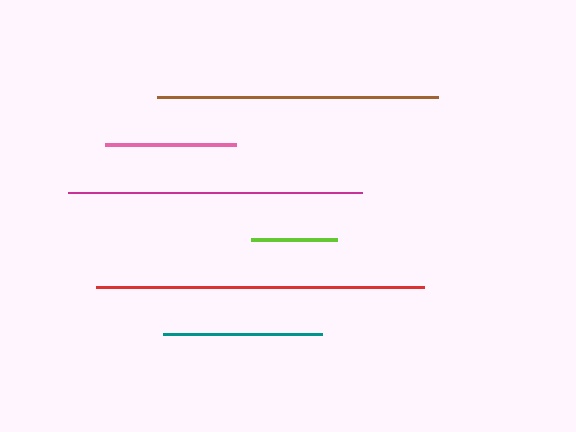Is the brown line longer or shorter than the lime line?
The brown line is longer than the lime line.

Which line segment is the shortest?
The lime line is the shortest at approximately 87 pixels.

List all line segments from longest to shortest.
From longest to shortest: red, magenta, brown, teal, pink, lime.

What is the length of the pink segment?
The pink segment is approximately 131 pixels long.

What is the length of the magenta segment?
The magenta segment is approximately 294 pixels long.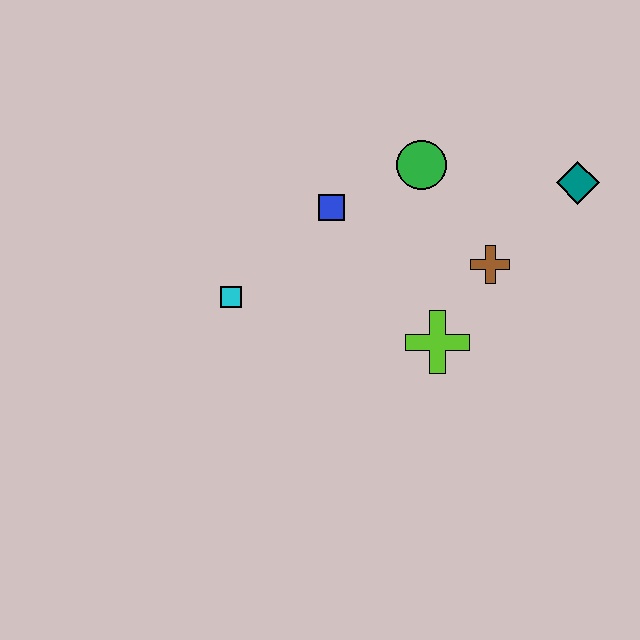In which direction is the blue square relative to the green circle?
The blue square is to the left of the green circle.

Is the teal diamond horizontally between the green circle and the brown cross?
No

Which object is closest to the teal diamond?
The brown cross is closest to the teal diamond.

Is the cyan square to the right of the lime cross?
No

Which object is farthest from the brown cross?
The cyan square is farthest from the brown cross.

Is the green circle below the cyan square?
No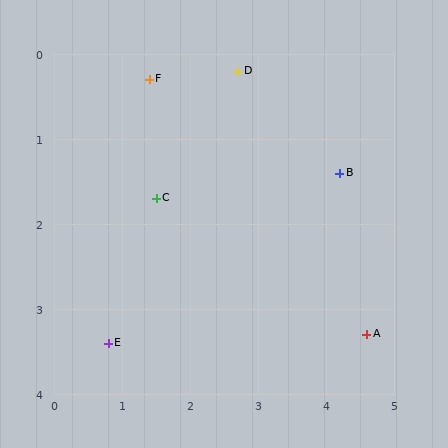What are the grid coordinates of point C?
Point C is at approximately (1.5, 1.7).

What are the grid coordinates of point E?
Point E is at approximately (0.8, 3.4).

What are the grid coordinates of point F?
Point F is at approximately (1.4, 0.3).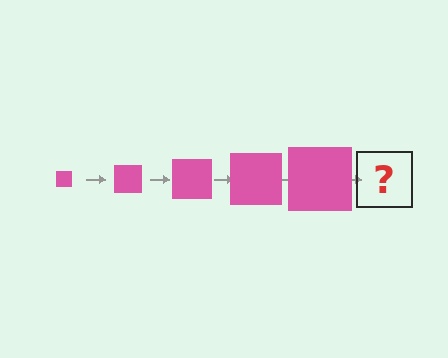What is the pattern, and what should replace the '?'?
The pattern is that the square gets progressively larger each step. The '?' should be a pink square, larger than the previous one.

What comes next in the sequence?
The next element should be a pink square, larger than the previous one.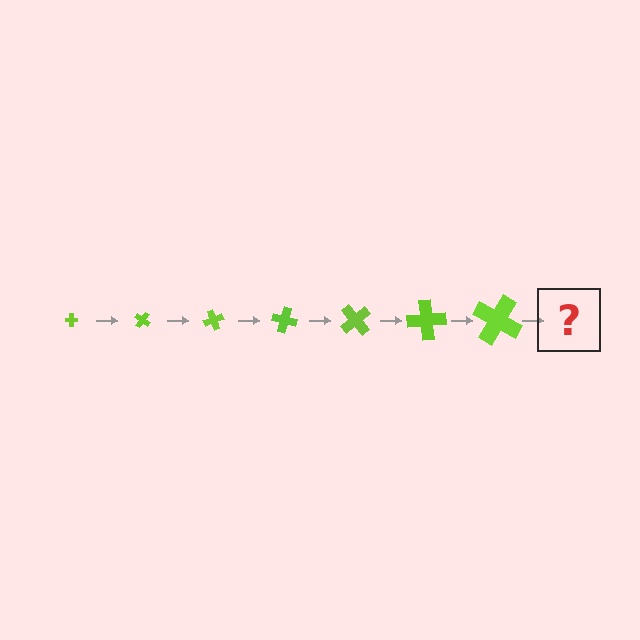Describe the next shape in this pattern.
It should be a cross, larger than the previous one and rotated 245 degrees from the start.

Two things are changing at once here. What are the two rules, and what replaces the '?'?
The two rules are that the cross grows larger each step and it rotates 35 degrees each step. The '?' should be a cross, larger than the previous one and rotated 245 degrees from the start.